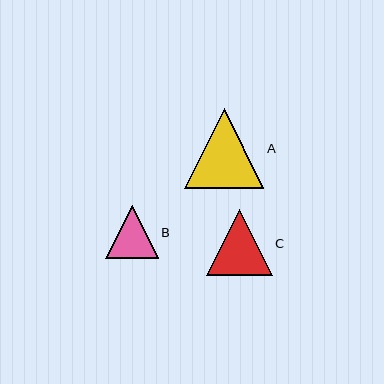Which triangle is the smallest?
Triangle B is the smallest with a size of approximately 53 pixels.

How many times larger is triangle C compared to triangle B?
Triangle C is approximately 1.3 times the size of triangle B.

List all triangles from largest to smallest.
From largest to smallest: A, C, B.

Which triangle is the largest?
Triangle A is the largest with a size of approximately 79 pixels.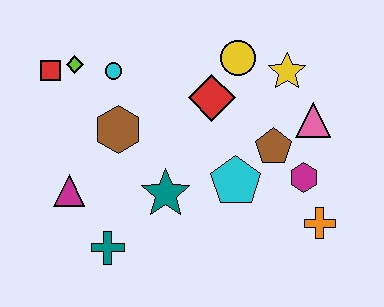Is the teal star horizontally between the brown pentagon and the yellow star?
No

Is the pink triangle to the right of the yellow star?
Yes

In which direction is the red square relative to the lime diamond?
The red square is to the left of the lime diamond.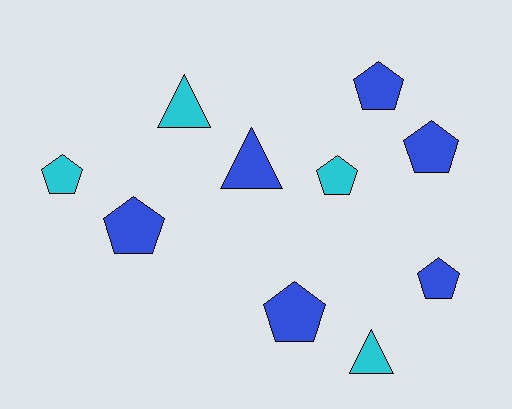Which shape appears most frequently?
Pentagon, with 7 objects.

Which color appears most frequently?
Blue, with 6 objects.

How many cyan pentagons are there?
There are 2 cyan pentagons.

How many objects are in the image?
There are 10 objects.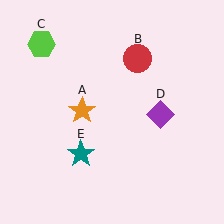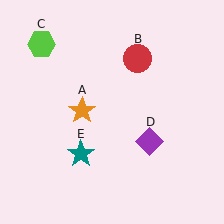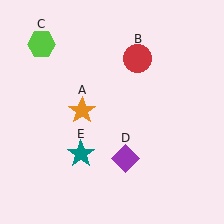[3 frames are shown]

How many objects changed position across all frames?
1 object changed position: purple diamond (object D).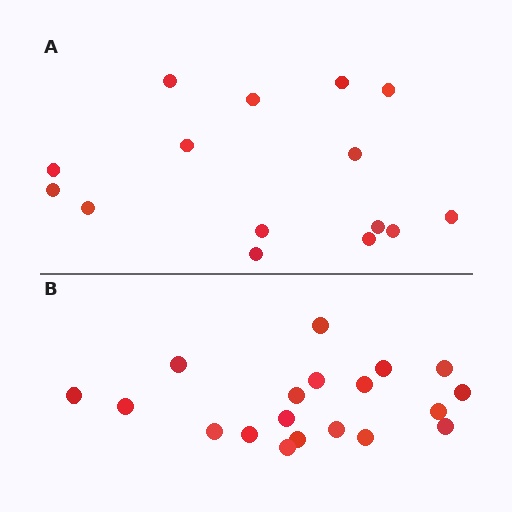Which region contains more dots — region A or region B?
Region B (the bottom region) has more dots.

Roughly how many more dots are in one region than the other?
Region B has about 4 more dots than region A.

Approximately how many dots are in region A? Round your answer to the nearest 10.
About 20 dots. (The exact count is 15, which rounds to 20.)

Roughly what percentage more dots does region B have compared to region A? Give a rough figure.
About 25% more.